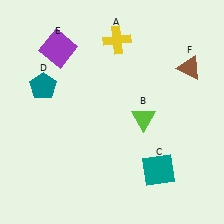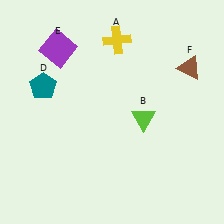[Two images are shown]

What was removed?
The teal square (C) was removed in Image 2.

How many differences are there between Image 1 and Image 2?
There is 1 difference between the two images.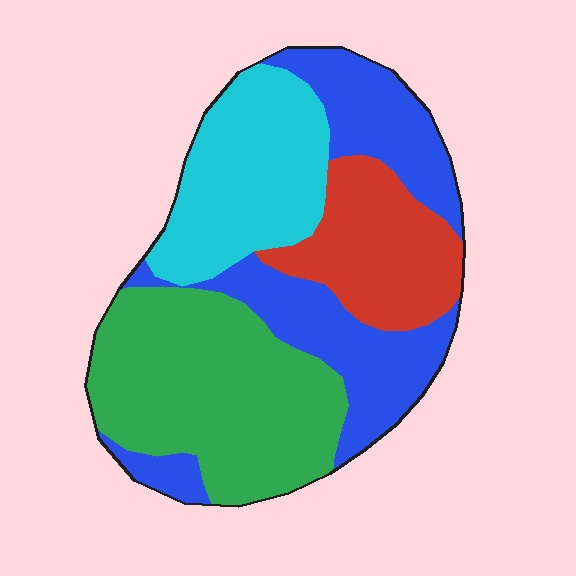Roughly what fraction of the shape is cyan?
Cyan covers 21% of the shape.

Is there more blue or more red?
Blue.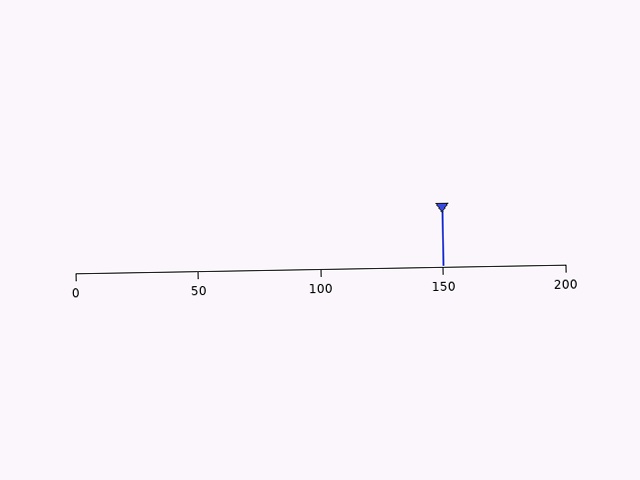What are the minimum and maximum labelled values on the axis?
The axis runs from 0 to 200.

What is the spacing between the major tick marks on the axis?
The major ticks are spaced 50 apart.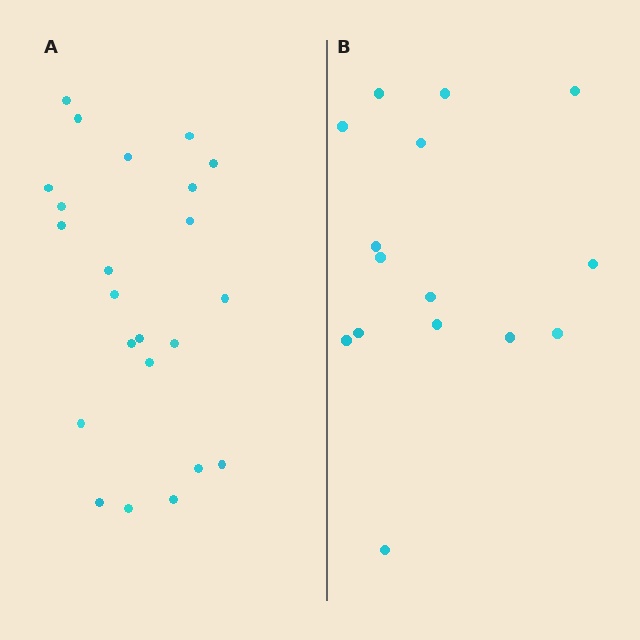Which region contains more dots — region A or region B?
Region A (the left region) has more dots.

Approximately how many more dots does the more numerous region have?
Region A has roughly 8 or so more dots than region B.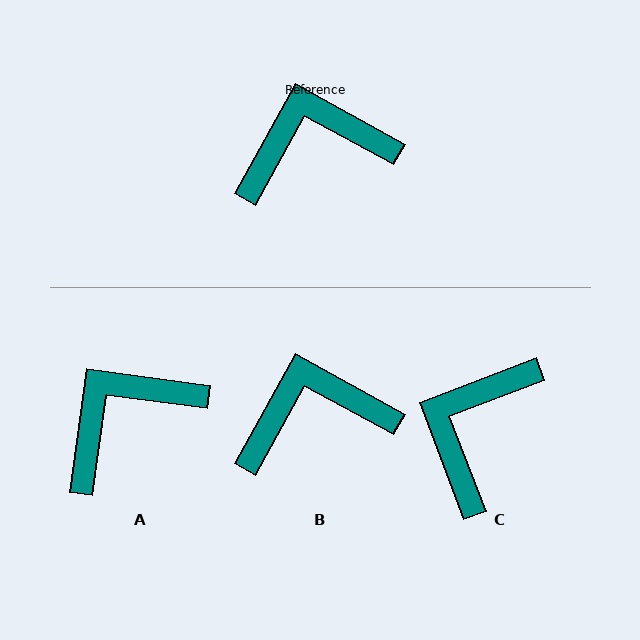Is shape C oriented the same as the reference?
No, it is off by about 50 degrees.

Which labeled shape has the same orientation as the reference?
B.